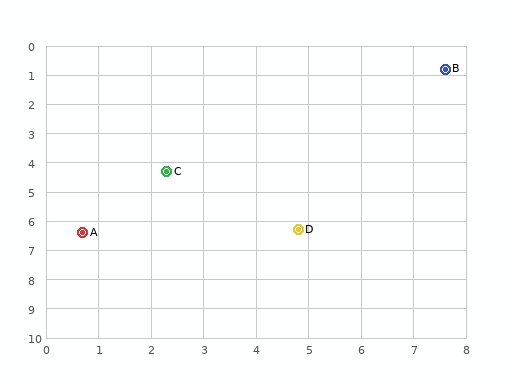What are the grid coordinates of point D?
Point D is at approximately (4.8, 6.3).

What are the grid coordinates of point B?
Point B is at approximately (7.6, 0.8).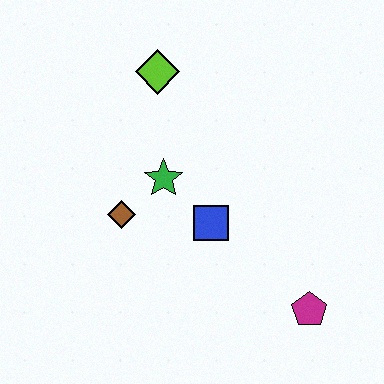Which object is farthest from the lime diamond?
The magenta pentagon is farthest from the lime diamond.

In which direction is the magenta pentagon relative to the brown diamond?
The magenta pentagon is to the right of the brown diamond.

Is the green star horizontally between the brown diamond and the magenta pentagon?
Yes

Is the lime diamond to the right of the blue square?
No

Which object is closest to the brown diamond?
The green star is closest to the brown diamond.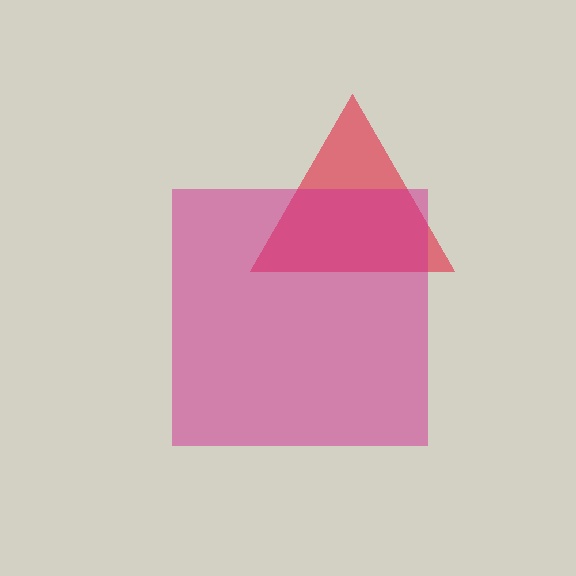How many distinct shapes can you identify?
There are 2 distinct shapes: a red triangle, a magenta square.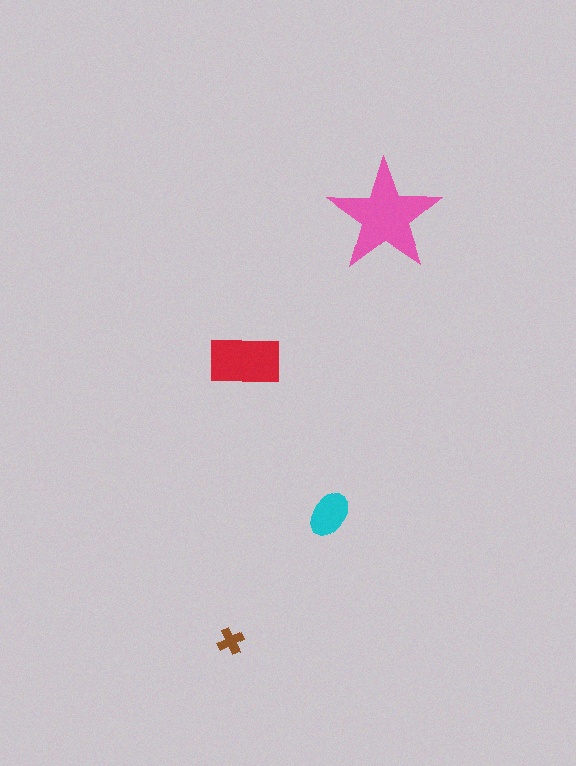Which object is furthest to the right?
The pink star is rightmost.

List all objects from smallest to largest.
The brown cross, the cyan ellipse, the red rectangle, the pink star.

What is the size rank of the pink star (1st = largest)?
1st.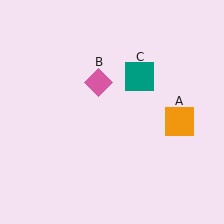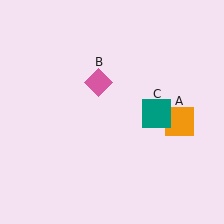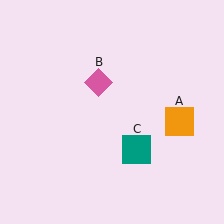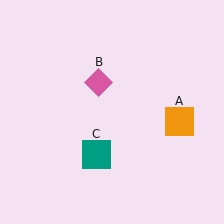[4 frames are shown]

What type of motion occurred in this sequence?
The teal square (object C) rotated clockwise around the center of the scene.